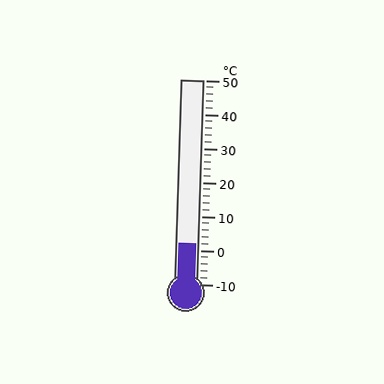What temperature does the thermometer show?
The thermometer shows approximately 2°C.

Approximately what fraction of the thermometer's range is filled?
The thermometer is filled to approximately 20% of its range.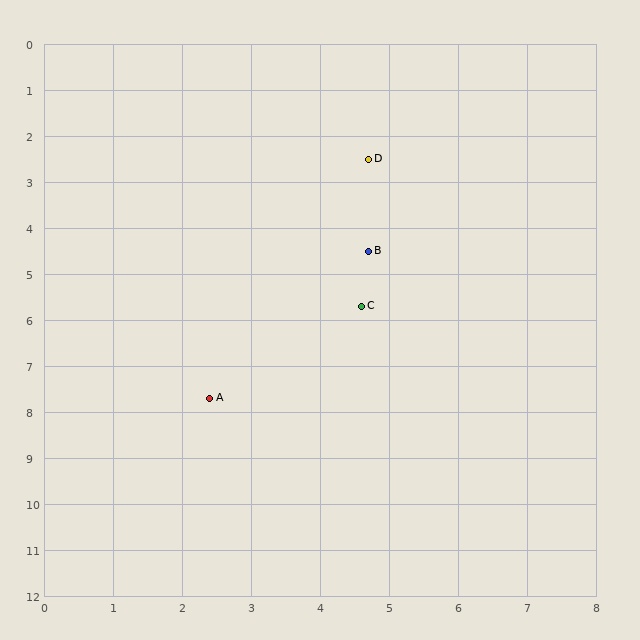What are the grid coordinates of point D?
Point D is at approximately (4.7, 2.5).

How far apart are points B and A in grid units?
Points B and A are about 3.9 grid units apart.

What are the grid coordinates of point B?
Point B is at approximately (4.7, 4.5).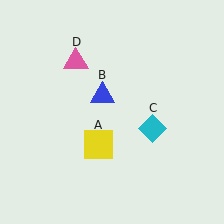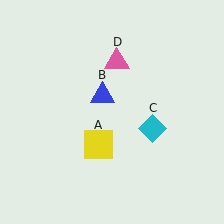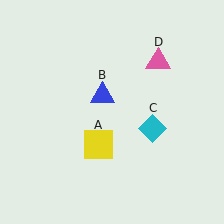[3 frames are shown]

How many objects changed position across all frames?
1 object changed position: pink triangle (object D).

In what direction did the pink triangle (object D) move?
The pink triangle (object D) moved right.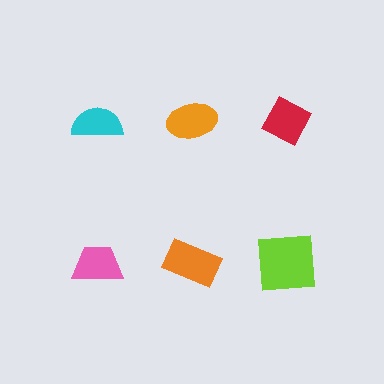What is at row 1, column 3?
A red diamond.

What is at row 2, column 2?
An orange rectangle.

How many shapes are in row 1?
3 shapes.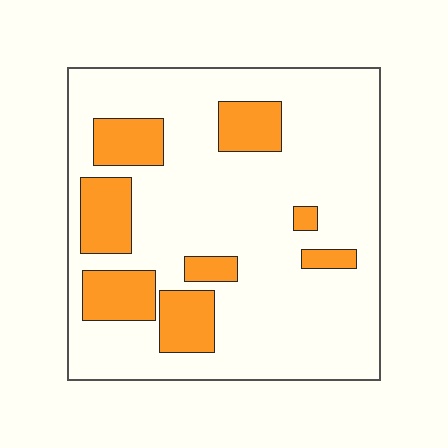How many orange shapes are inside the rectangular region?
8.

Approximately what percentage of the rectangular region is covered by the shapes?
Approximately 20%.